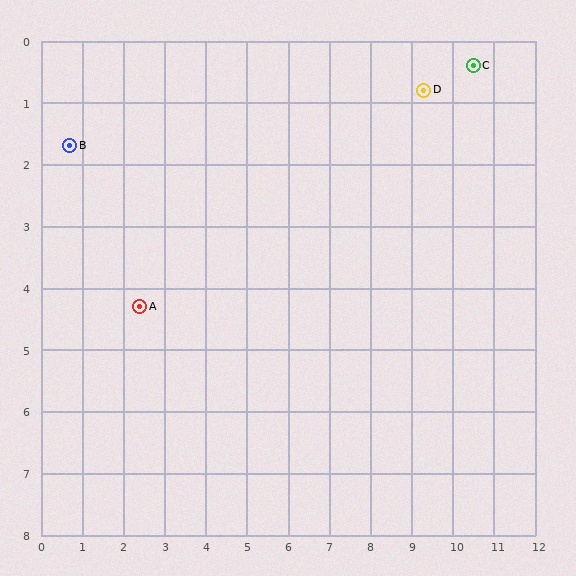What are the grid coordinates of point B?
Point B is at approximately (0.7, 1.7).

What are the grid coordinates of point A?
Point A is at approximately (2.4, 4.3).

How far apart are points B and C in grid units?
Points B and C are about 9.9 grid units apart.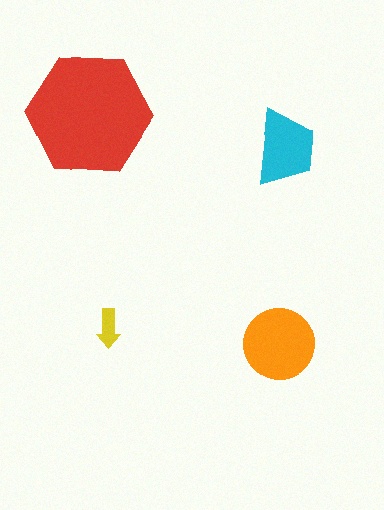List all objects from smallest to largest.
The yellow arrow, the cyan trapezoid, the orange circle, the red hexagon.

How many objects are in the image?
There are 4 objects in the image.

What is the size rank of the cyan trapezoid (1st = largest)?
3rd.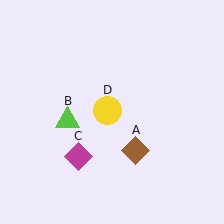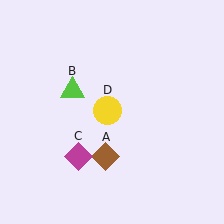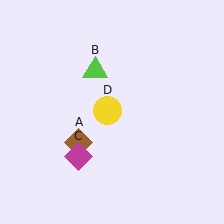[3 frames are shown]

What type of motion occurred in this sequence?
The brown diamond (object A), lime triangle (object B) rotated clockwise around the center of the scene.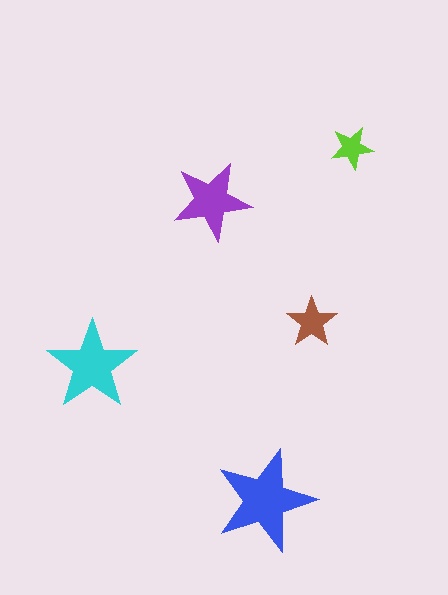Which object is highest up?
The lime star is topmost.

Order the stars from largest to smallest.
the blue one, the cyan one, the purple one, the brown one, the lime one.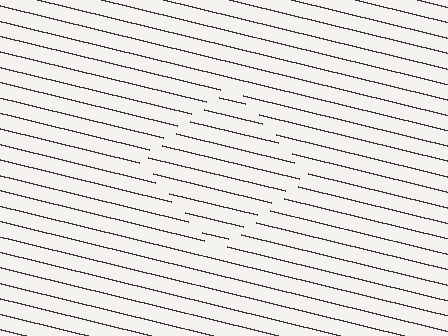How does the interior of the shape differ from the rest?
The interior of the shape contains the same grating, shifted by half a period — the contour is defined by the phase discontinuity where line-ends from the inner and outer gratings abut.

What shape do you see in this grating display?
An illusory square. The interior of the shape contains the same grating, shifted by half a period — the contour is defined by the phase discontinuity where line-ends from the inner and outer gratings abut.